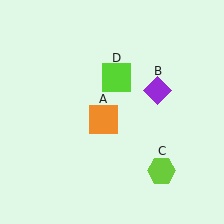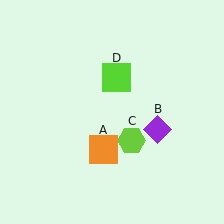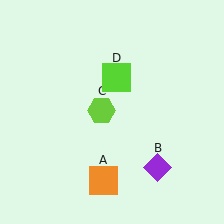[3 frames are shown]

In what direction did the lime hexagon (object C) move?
The lime hexagon (object C) moved up and to the left.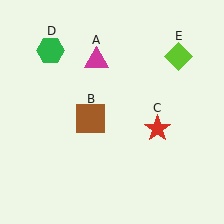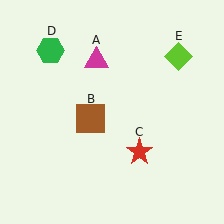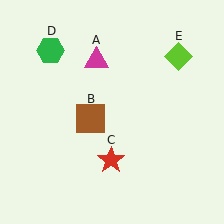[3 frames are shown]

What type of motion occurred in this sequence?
The red star (object C) rotated clockwise around the center of the scene.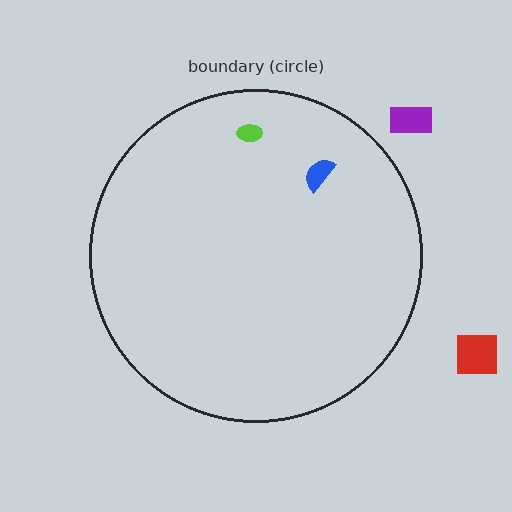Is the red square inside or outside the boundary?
Outside.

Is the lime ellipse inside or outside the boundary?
Inside.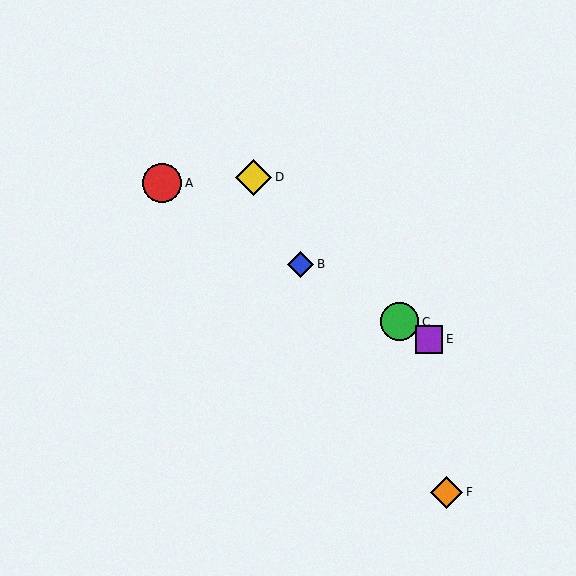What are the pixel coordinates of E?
Object E is at (429, 339).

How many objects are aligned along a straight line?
4 objects (A, B, C, E) are aligned along a straight line.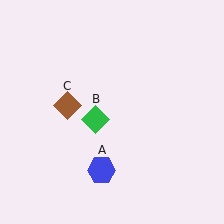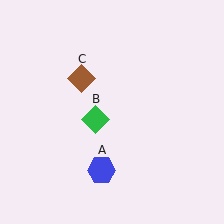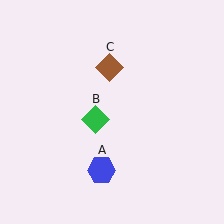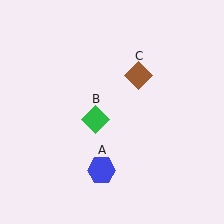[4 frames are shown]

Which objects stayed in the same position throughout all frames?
Blue hexagon (object A) and green diamond (object B) remained stationary.